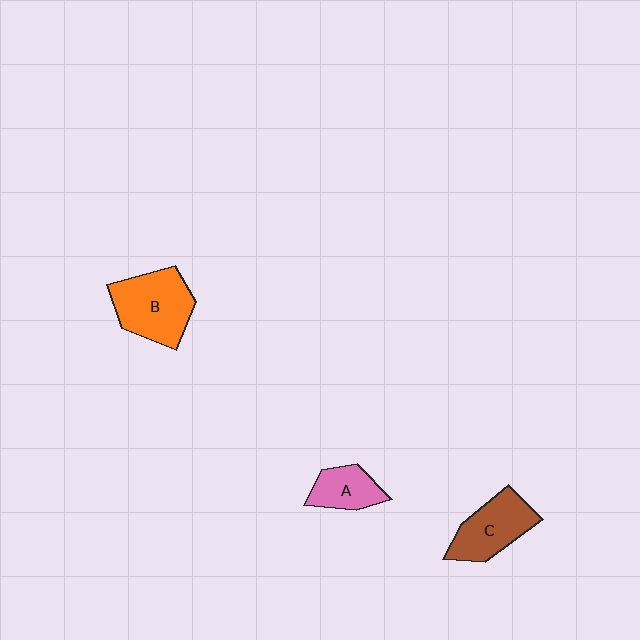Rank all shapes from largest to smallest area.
From largest to smallest: B (orange), C (brown), A (pink).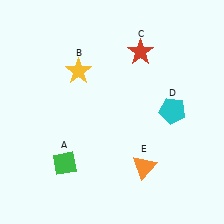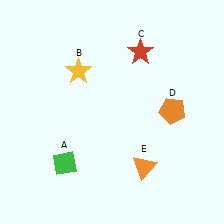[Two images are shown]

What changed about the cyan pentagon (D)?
In Image 1, D is cyan. In Image 2, it changed to orange.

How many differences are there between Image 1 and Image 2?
There is 1 difference between the two images.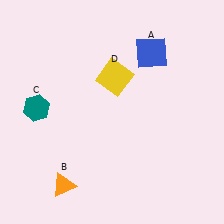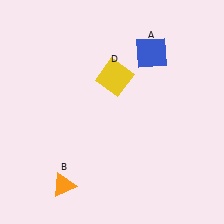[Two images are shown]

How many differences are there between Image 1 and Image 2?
There is 1 difference between the two images.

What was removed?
The teal hexagon (C) was removed in Image 2.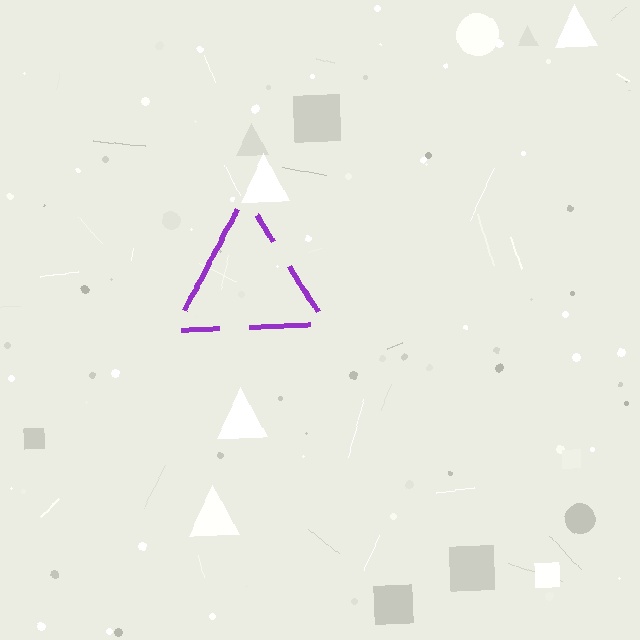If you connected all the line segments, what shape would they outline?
They would outline a triangle.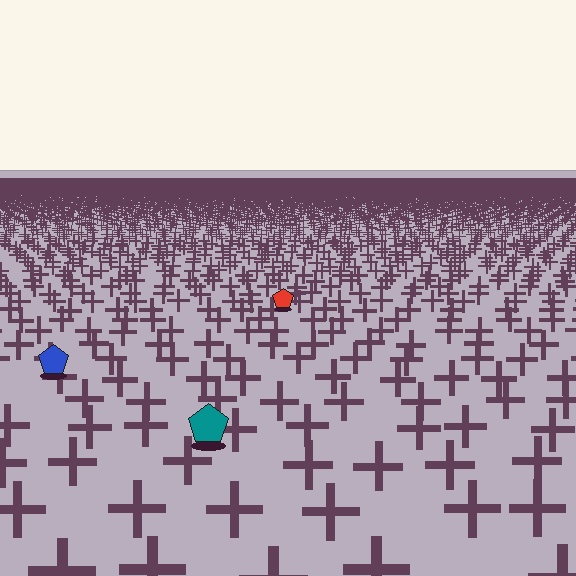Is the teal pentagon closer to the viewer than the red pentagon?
Yes. The teal pentagon is closer — you can tell from the texture gradient: the ground texture is coarser near it.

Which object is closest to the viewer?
The teal pentagon is closest. The texture marks near it are larger and more spread out.